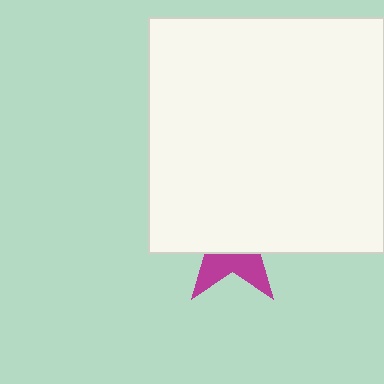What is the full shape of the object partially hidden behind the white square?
The partially hidden object is a magenta star.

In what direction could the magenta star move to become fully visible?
The magenta star could move down. That would shift it out from behind the white square entirely.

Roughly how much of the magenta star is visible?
A small part of it is visible (roughly 35%).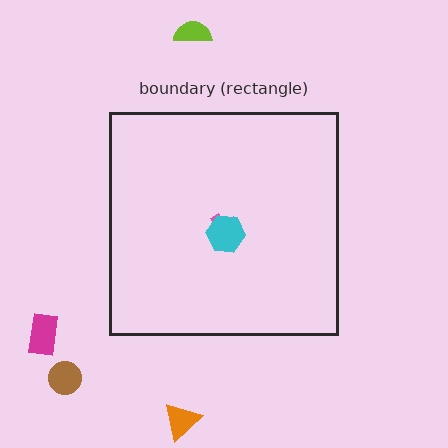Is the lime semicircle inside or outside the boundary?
Outside.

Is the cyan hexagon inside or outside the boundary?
Inside.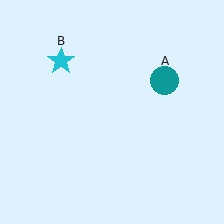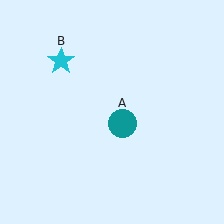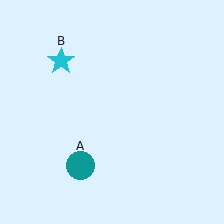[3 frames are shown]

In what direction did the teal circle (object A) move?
The teal circle (object A) moved down and to the left.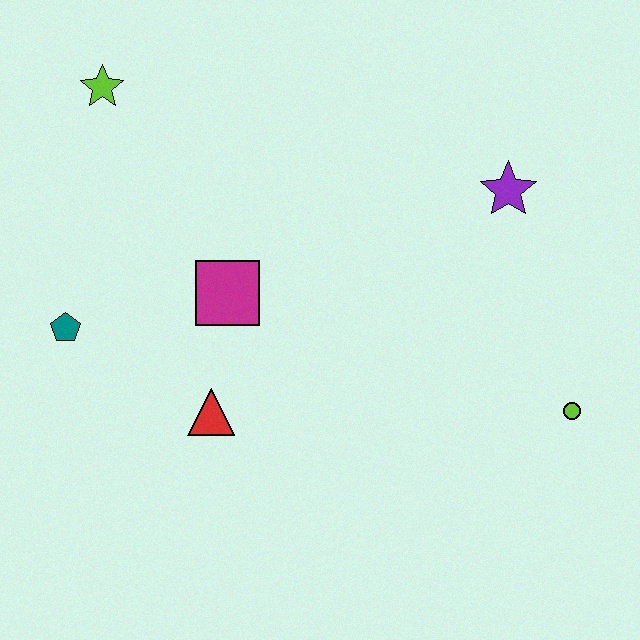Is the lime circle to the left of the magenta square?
No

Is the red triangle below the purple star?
Yes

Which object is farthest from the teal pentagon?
The lime circle is farthest from the teal pentagon.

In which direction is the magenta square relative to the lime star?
The magenta square is below the lime star.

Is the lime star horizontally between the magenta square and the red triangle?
No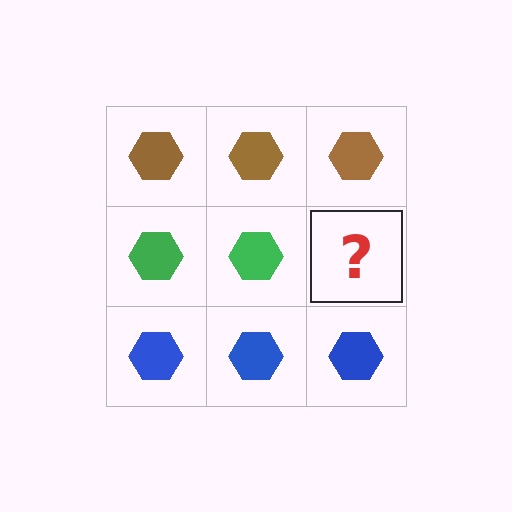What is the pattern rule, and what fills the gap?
The rule is that each row has a consistent color. The gap should be filled with a green hexagon.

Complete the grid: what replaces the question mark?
The question mark should be replaced with a green hexagon.